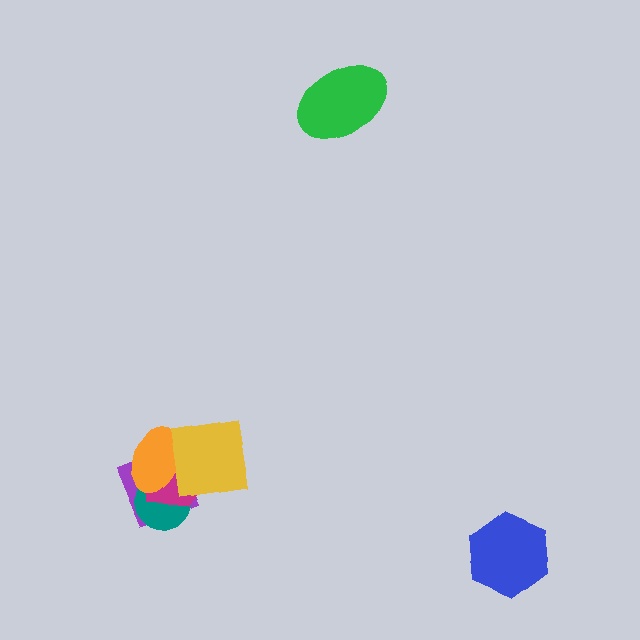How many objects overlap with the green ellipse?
0 objects overlap with the green ellipse.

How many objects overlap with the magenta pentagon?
4 objects overlap with the magenta pentagon.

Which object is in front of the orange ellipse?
The yellow square is in front of the orange ellipse.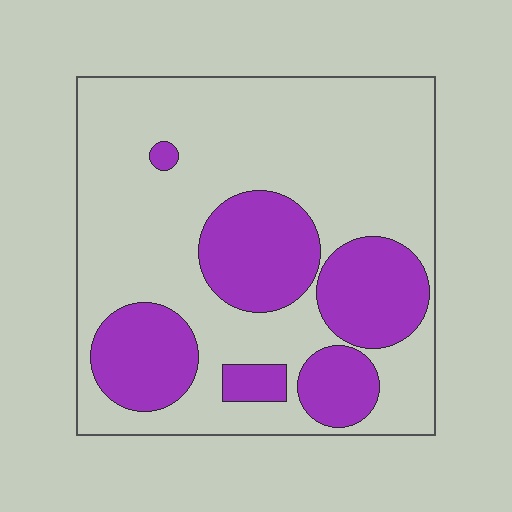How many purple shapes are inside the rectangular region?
6.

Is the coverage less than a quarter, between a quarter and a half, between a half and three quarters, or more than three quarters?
Between a quarter and a half.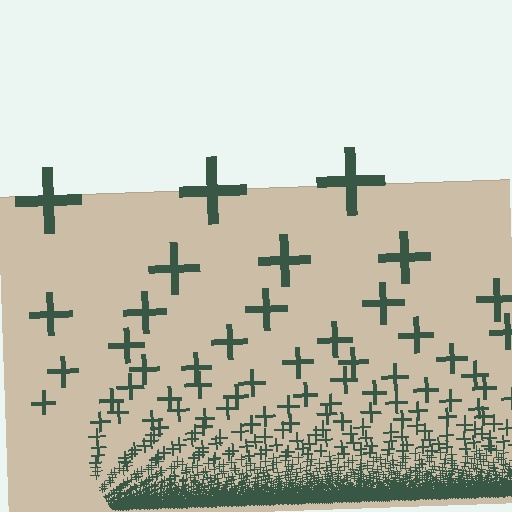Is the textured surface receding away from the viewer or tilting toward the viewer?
The surface appears to tilt toward the viewer. Texture elements get larger and sparser toward the top.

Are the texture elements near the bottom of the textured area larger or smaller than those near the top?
Smaller. The gradient is inverted — elements near the bottom are smaller and denser.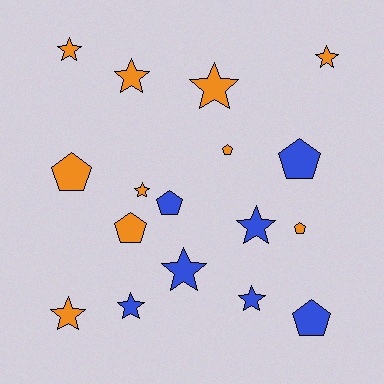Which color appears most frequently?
Orange, with 10 objects.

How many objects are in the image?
There are 17 objects.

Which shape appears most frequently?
Star, with 10 objects.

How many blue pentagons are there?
There are 3 blue pentagons.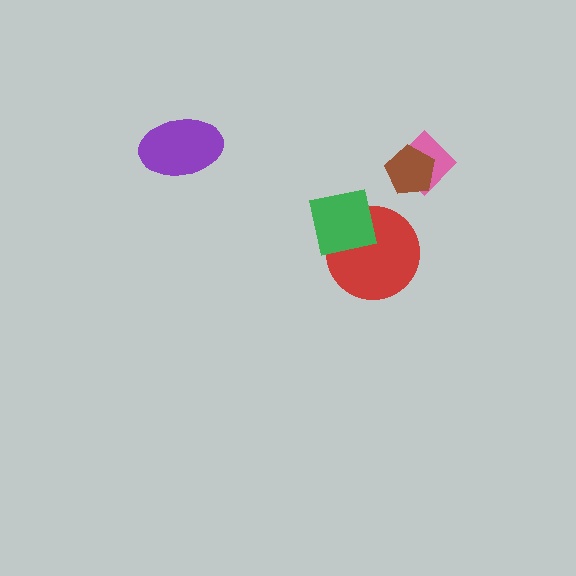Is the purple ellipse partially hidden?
No, no other shape covers it.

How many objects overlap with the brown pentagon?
1 object overlaps with the brown pentagon.